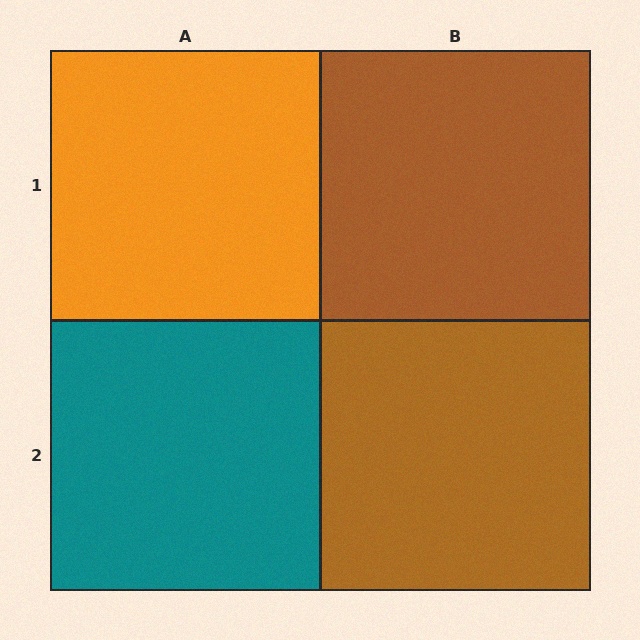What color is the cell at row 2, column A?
Teal.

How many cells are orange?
1 cell is orange.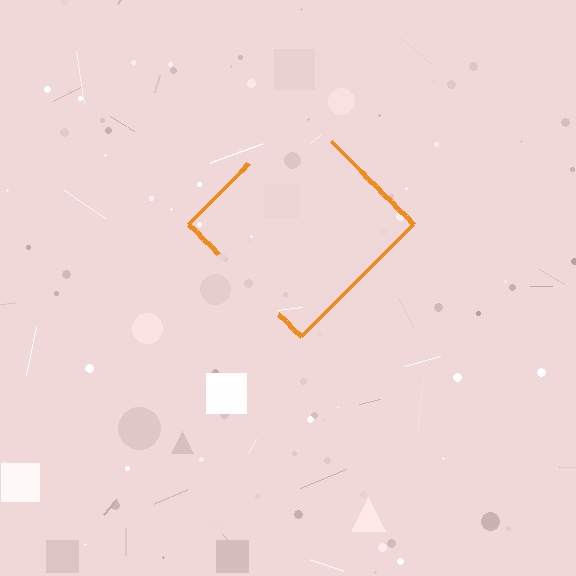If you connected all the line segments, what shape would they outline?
They would outline a diamond.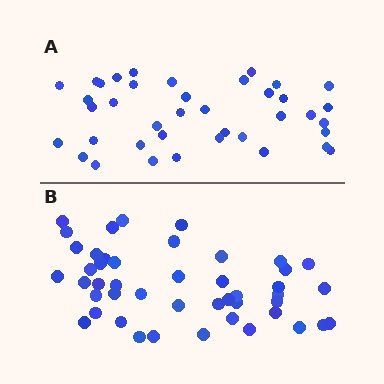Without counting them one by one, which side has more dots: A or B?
Region B (the bottom region) has more dots.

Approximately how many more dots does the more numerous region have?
Region B has roughly 8 or so more dots than region A.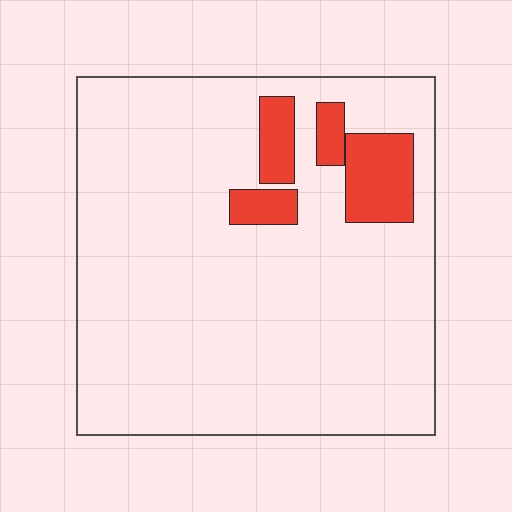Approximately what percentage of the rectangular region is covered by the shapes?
Approximately 10%.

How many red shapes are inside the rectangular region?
4.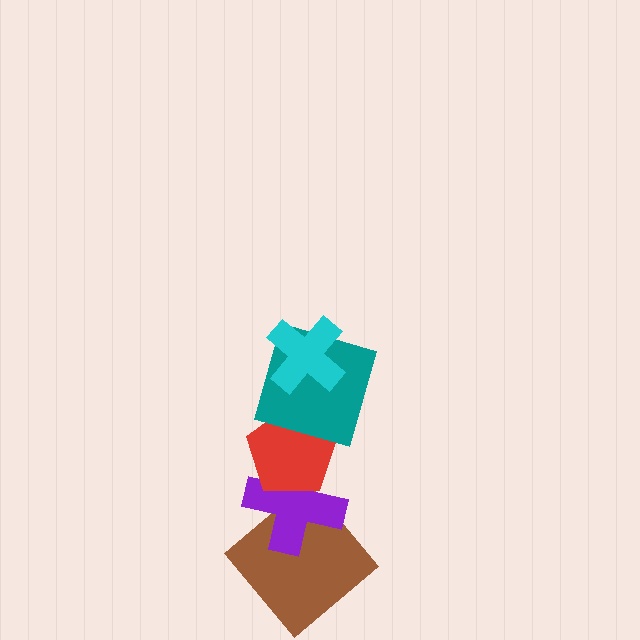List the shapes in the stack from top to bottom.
From top to bottom: the cyan cross, the teal square, the red pentagon, the purple cross, the brown diamond.